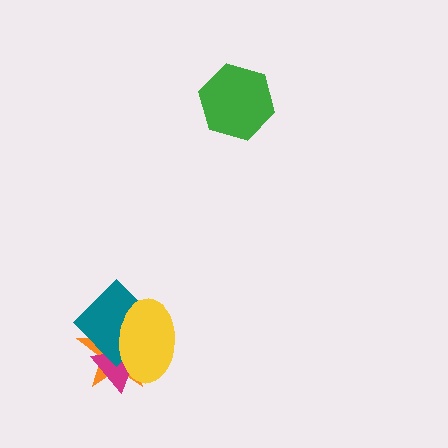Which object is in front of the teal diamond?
The yellow ellipse is in front of the teal diamond.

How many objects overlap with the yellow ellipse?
3 objects overlap with the yellow ellipse.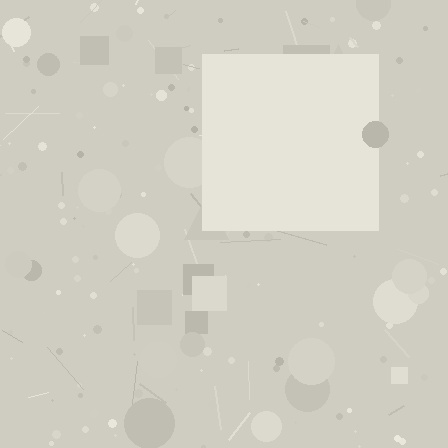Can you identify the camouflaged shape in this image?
The camouflaged shape is a square.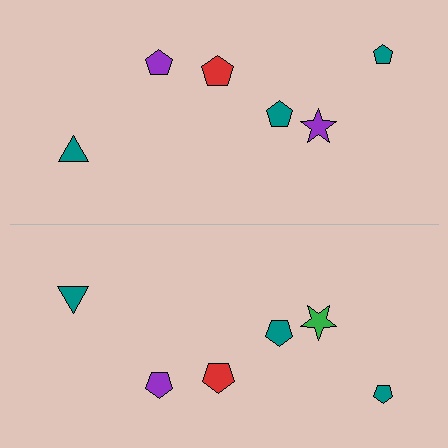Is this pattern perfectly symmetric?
No, the pattern is not perfectly symmetric. The green star on the bottom side breaks the symmetry — its mirror counterpart is purple.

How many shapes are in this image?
There are 12 shapes in this image.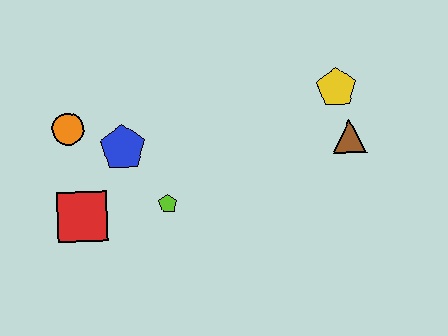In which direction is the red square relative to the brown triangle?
The red square is to the left of the brown triangle.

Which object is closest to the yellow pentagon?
The brown triangle is closest to the yellow pentagon.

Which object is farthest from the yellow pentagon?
The red square is farthest from the yellow pentagon.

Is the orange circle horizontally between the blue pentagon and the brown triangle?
No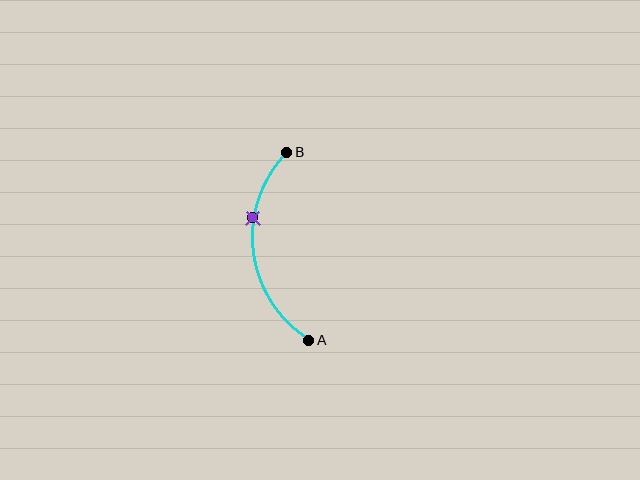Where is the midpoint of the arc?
The arc midpoint is the point on the curve farthest from the straight line joining A and B. It sits to the left of that line.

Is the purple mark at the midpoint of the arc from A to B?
No. The purple mark lies on the arc but is closer to endpoint B. The arc midpoint would be at the point on the curve equidistant along the arc from both A and B.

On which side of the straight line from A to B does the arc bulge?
The arc bulges to the left of the straight line connecting A and B.